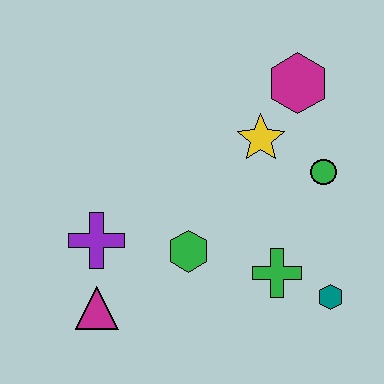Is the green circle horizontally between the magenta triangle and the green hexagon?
No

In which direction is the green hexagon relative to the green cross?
The green hexagon is to the left of the green cross.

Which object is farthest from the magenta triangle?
The magenta hexagon is farthest from the magenta triangle.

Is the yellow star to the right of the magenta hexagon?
No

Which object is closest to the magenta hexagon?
The yellow star is closest to the magenta hexagon.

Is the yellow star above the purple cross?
Yes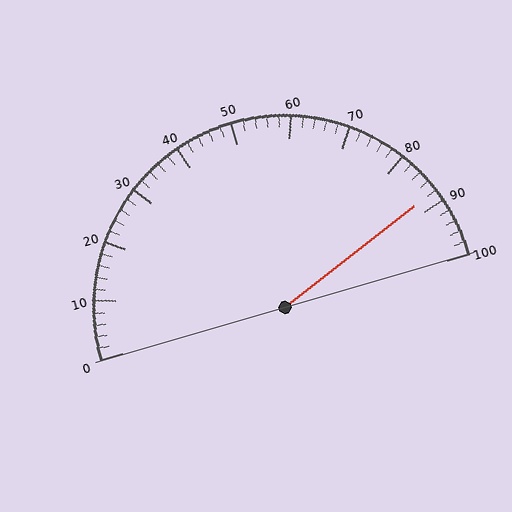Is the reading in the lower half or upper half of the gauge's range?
The reading is in the upper half of the range (0 to 100).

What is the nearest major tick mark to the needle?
The nearest major tick mark is 90.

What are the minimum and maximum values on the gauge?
The gauge ranges from 0 to 100.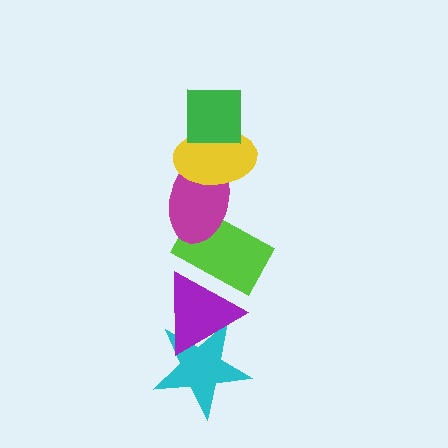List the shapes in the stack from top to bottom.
From top to bottom: the green square, the yellow ellipse, the magenta ellipse, the lime rectangle, the purple triangle, the cyan star.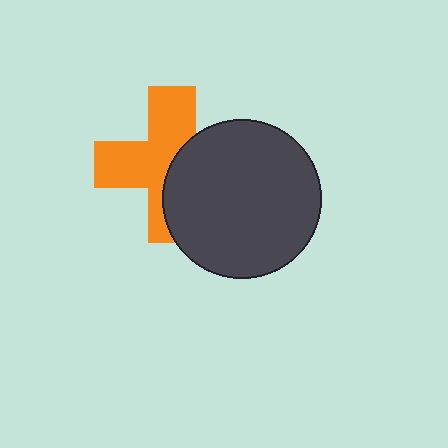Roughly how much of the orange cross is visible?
About half of it is visible (roughly 58%).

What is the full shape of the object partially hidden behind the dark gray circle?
The partially hidden object is an orange cross.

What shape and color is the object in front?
The object in front is a dark gray circle.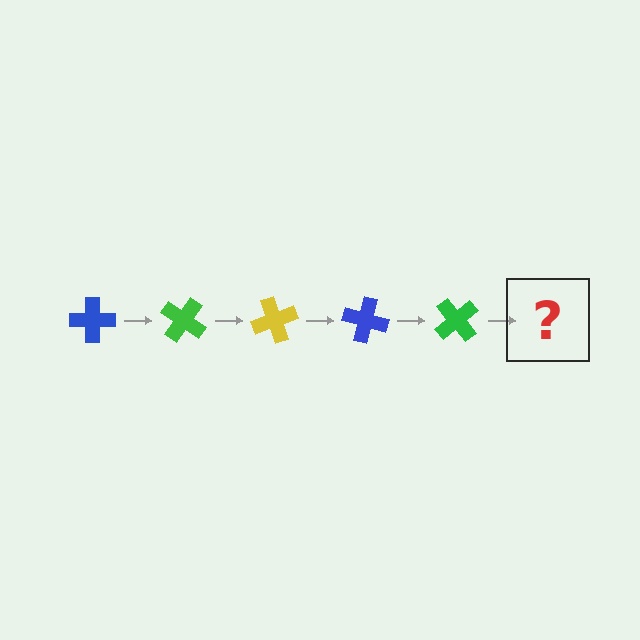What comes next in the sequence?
The next element should be a yellow cross, rotated 175 degrees from the start.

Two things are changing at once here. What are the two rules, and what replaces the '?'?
The two rules are that it rotates 35 degrees each step and the color cycles through blue, green, and yellow. The '?' should be a yellow cross, rotated 175 degrees from the start.